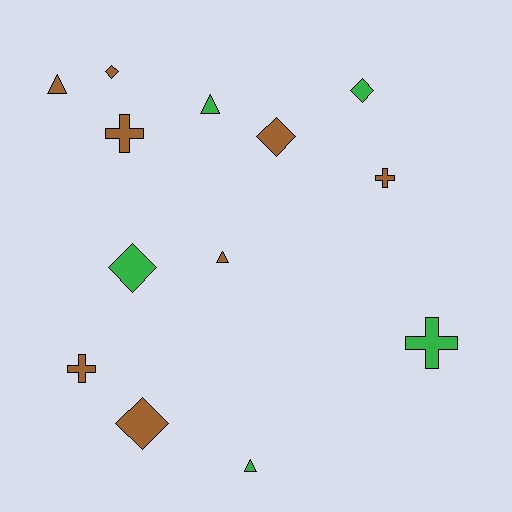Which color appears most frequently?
Brown, with 8 objects.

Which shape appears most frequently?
Diamond, with 5 objects.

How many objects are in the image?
There are 13 objects.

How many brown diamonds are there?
There are 3 brown diamonds.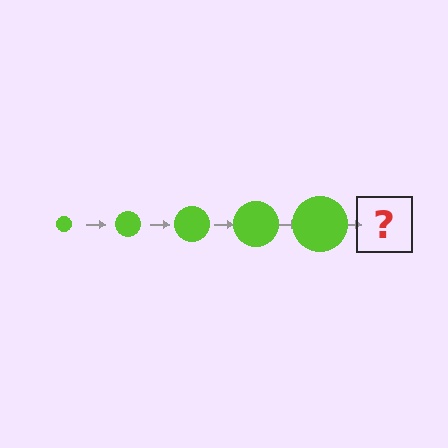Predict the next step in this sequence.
The next step is a lime circle, larger than the previous one.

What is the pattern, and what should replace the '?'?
The pattern is that the circle gets progressively larger each step. The '?' should be a lime circle, larger than the previous one.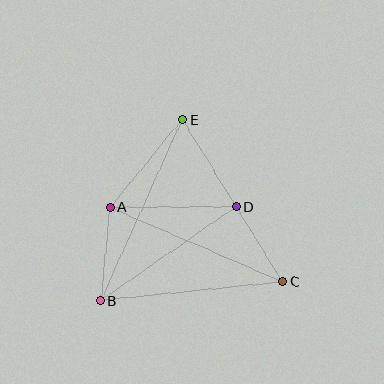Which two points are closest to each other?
Points C and D are closest to each other.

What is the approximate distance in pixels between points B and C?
The distance between B and C is approximately 183 pixels.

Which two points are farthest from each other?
Points B and E are farthest from each other.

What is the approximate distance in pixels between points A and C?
The distance between A and C is approximately 188 pixels.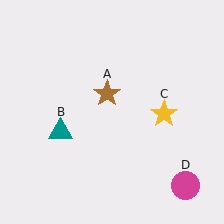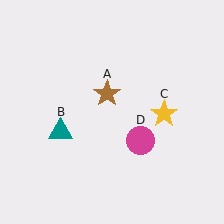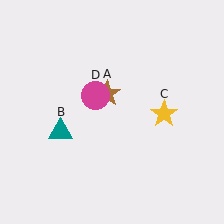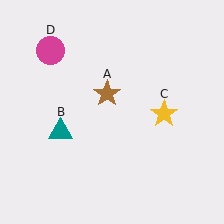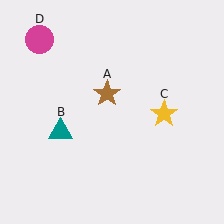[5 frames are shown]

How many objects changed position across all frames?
1 object changed position: magenta circle (object D).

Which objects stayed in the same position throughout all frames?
Brown star (object A) and teal triangle (object B) and yellow star (object C) remained stationary.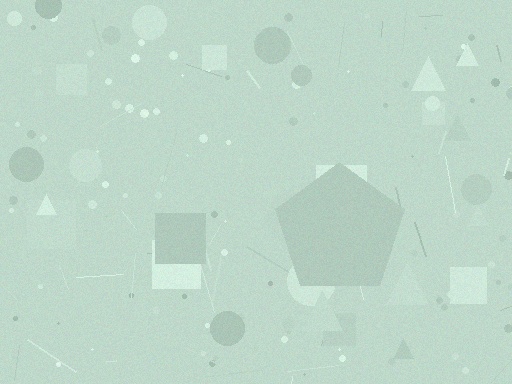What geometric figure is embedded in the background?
A pentagon is embedded in the background.